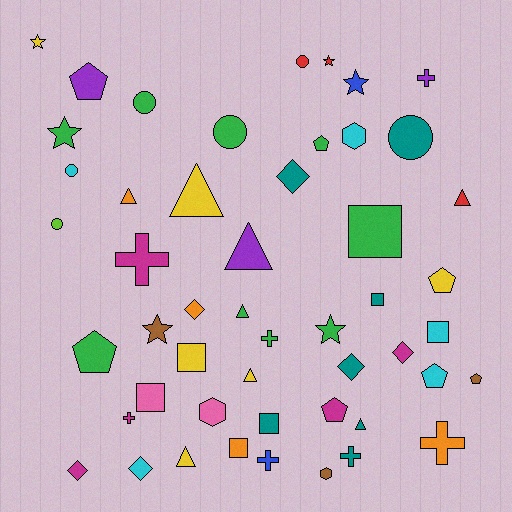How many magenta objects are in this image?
There are 5 magenta objects.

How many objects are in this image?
There are 50 objects.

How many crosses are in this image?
There are 7 crosses.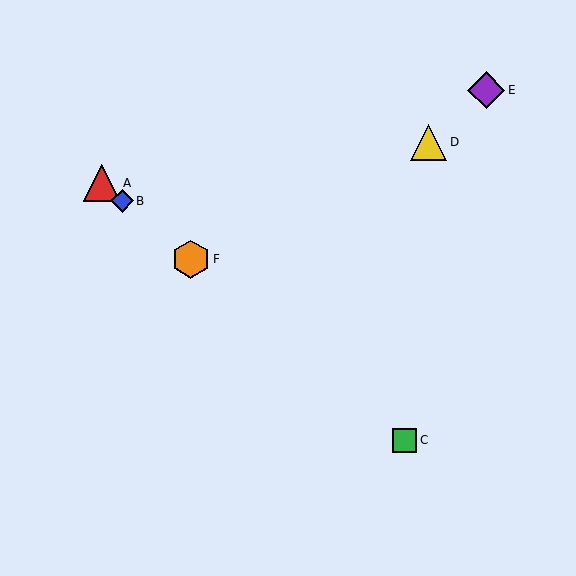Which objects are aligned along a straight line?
Objects A, B, C, F are aligned along a straight line.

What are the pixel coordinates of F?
Object F is at (191, 259).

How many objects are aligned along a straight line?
4 objects (A, B, C, F) are aligned along a straight line.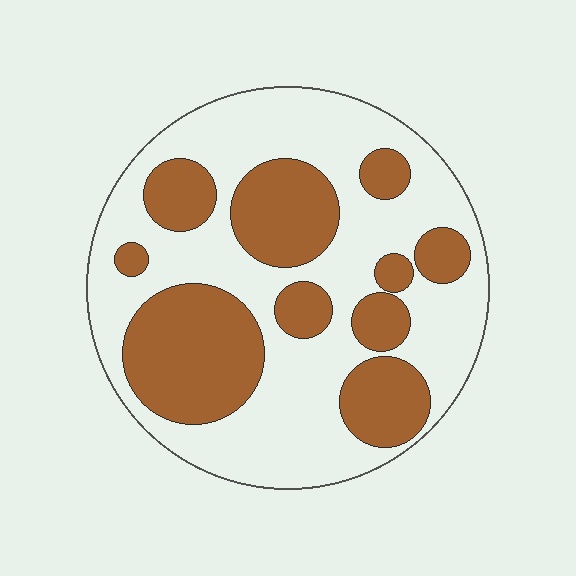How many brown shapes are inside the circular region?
10.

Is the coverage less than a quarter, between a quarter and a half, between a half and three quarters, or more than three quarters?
Between a quarter and a half.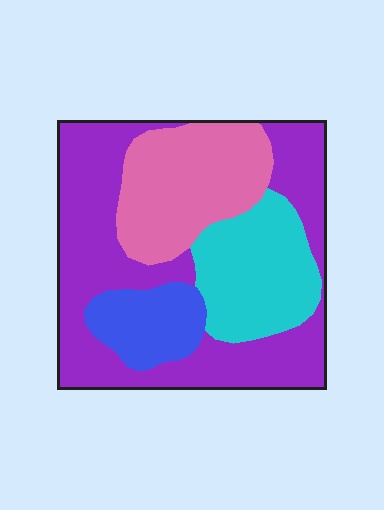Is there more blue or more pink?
Pink.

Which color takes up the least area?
Blue, at roughly 10%.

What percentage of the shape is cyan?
Cyan covers 20% of the shape.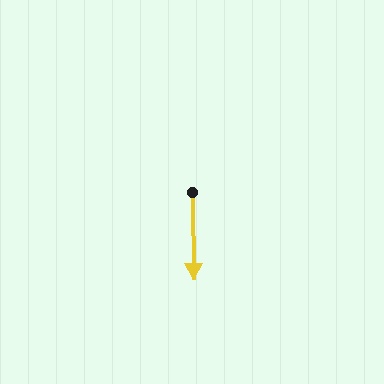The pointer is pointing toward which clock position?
Roughly 6 o'clock.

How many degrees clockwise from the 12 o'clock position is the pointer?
Approximately 179 degrees.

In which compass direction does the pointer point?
South.